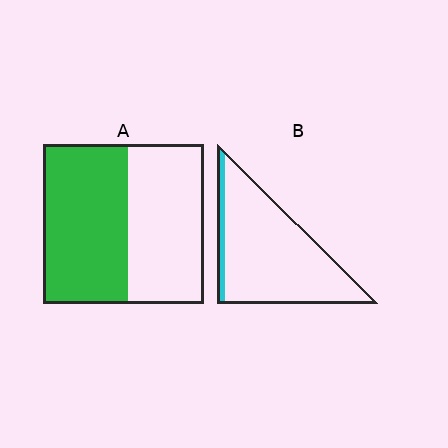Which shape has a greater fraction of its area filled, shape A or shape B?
Shape A.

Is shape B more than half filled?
No.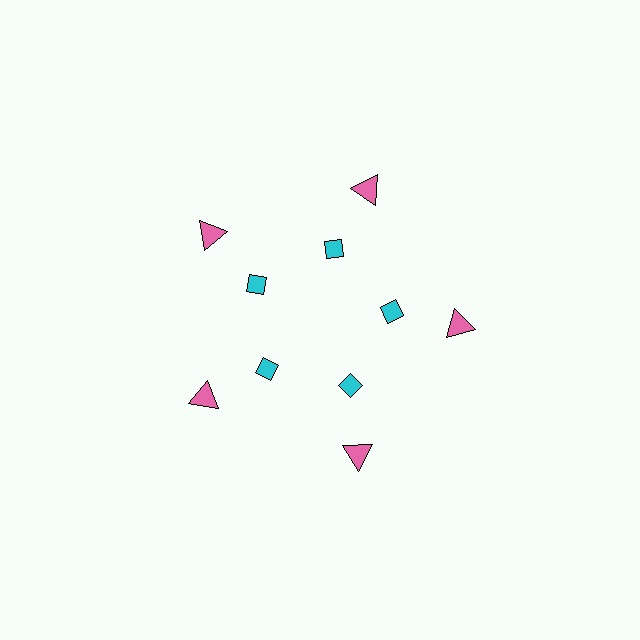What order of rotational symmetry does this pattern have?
This pattern has 5-fold rotational symmetry.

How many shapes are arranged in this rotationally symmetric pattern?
There are 10 shapes, arranged in 5 groups of 2.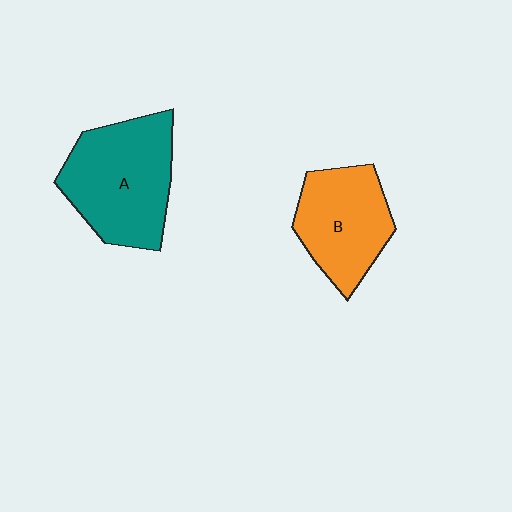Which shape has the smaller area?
Shape B (orange).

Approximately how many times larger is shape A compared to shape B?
Approximately 1.3 times.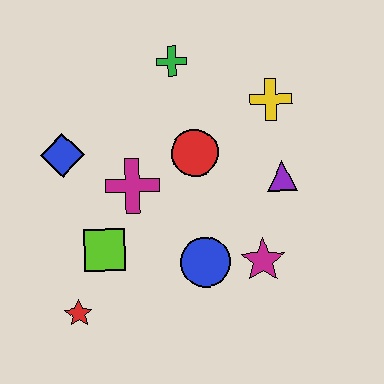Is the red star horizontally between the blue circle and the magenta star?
No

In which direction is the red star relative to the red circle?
The red star is below the red circle.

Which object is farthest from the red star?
The yellow cross is farthest from the red star.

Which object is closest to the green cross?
The red circle is closest to the green cross.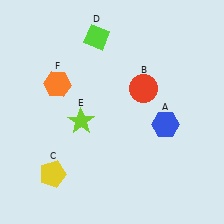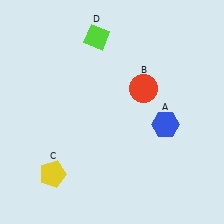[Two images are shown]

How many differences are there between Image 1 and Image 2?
There are 2 differences between the two images.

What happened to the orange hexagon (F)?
The orange hexagon (F) was removed in Image 2. It was in the top-left area of Image 1.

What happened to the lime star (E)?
The lime star (E) was removed in Image 2. It was in the bottom-left area of Image 1.